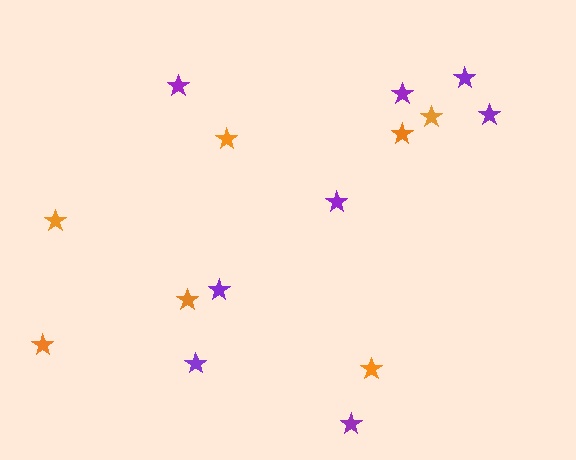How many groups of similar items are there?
There are 2 groups: one group of purple stars (8) and one group of orange stars (7).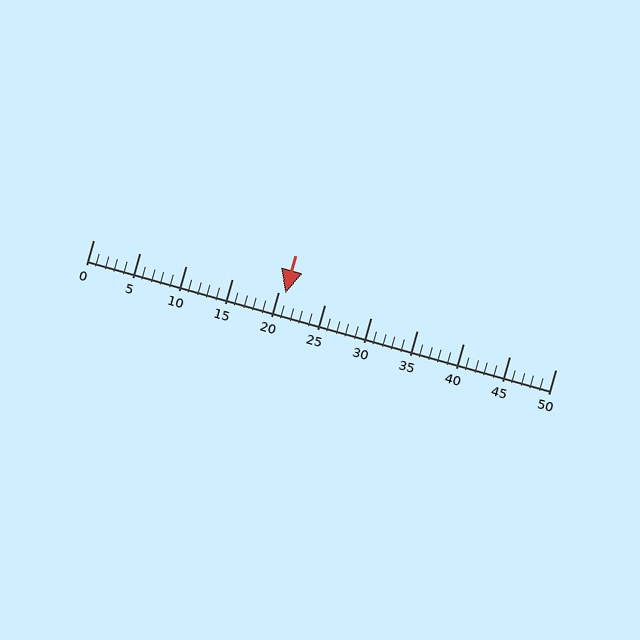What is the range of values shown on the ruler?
The ruler shows values from 0 to 50.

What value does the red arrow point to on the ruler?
The red arrow points to approximately 21.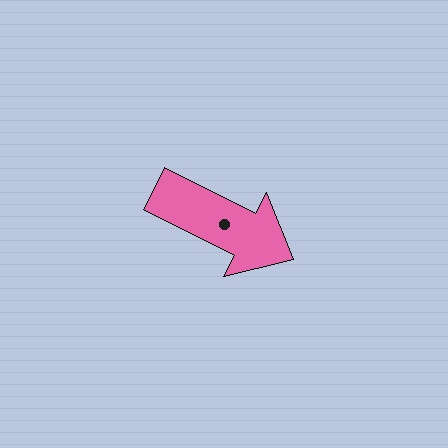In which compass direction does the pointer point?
Southeast.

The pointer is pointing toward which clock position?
Roughly 4 o'clock.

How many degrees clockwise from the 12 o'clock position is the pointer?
Approximately 117 degrees.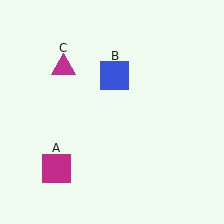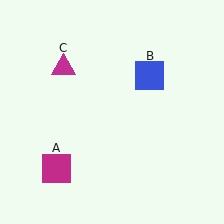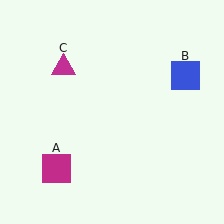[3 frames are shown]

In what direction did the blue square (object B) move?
The blue square (object B) moved right.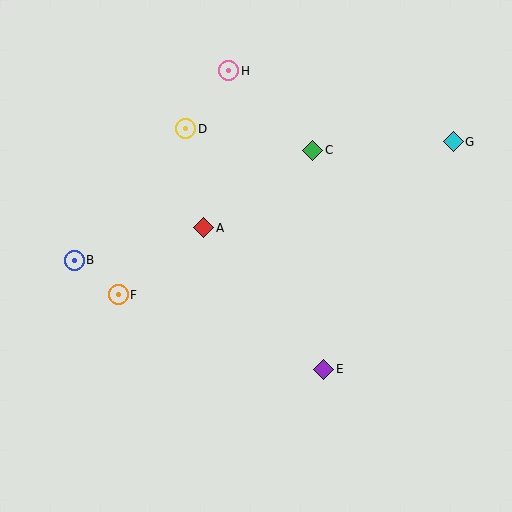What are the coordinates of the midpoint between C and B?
The midpoint between C and B is at (193, 205).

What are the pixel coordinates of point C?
Point C is at (313, 150).